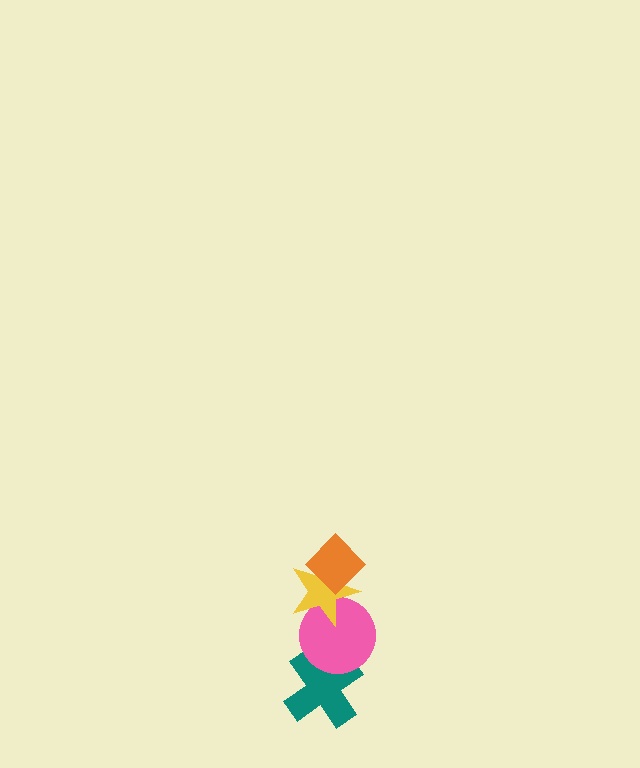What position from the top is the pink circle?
The pink circle is 3rd from the top.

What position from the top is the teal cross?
The teal cross is 4th from the top.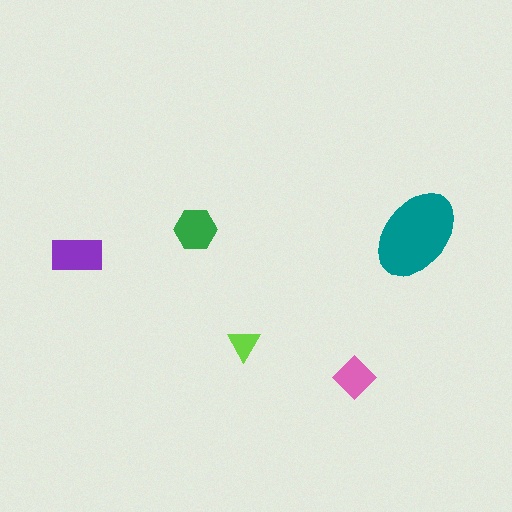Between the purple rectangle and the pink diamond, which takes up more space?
The purple rectangle.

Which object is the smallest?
The lime triangle.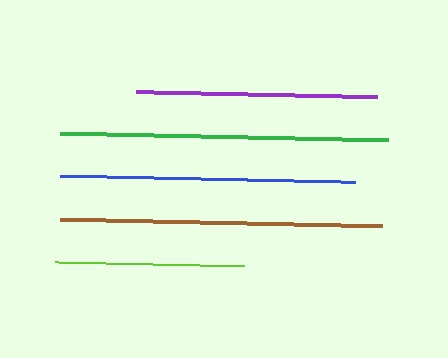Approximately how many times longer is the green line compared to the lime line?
The green line is approximately 1.7 times the length of the lime line.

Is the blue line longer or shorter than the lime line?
The blue line is longer than the lime line.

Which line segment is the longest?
The green line is the longest at approximately 328 pixels.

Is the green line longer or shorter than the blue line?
The green line is longer than the blue line.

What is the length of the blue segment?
The blue segment is approximately 296 pixels long.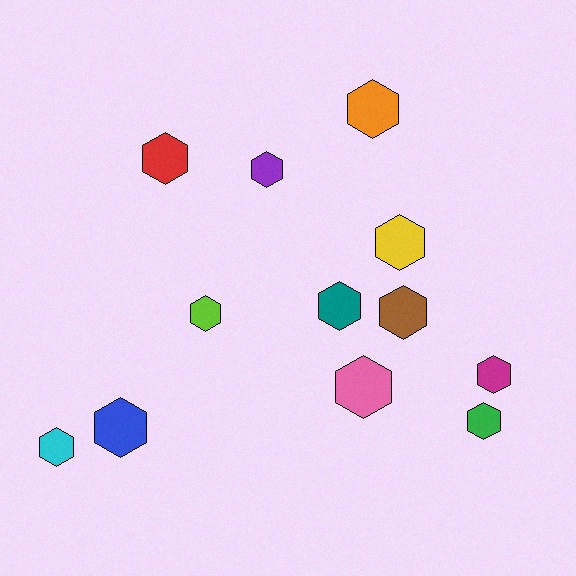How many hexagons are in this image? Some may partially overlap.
There are 12 hexagons.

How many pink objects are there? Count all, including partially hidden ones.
There is 1 pink object.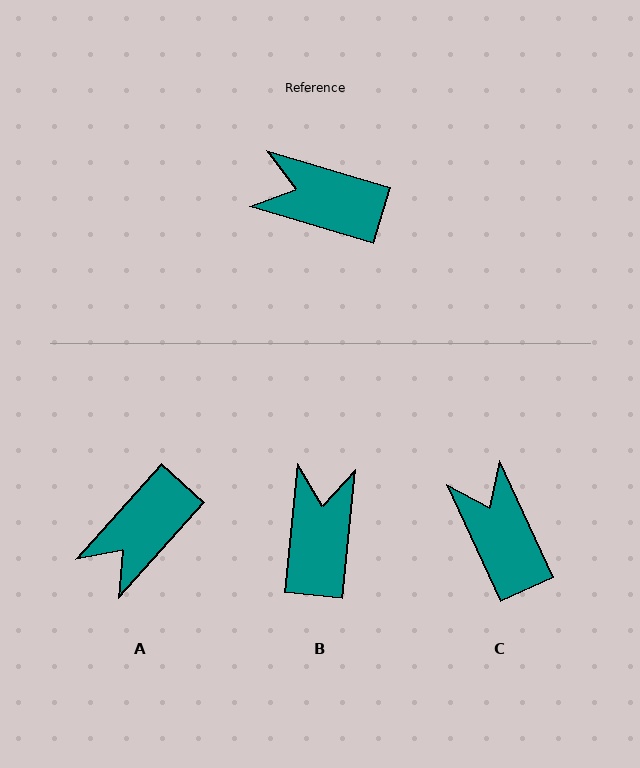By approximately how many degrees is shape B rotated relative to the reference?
Approximately 79 degrees clockwise.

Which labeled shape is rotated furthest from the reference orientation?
B, about 79 degrees away.